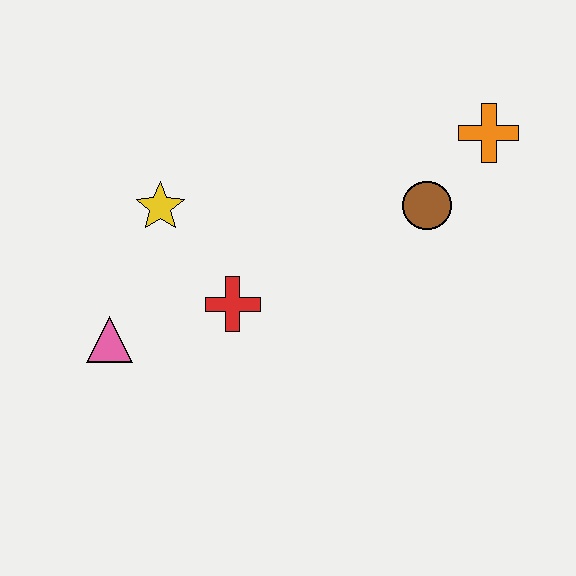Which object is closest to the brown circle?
The orange cross is closest to the brown circle.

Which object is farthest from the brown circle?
The pink triangle is farthest from the brown circle.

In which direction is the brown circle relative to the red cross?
The brown circle is to the right of the red cross.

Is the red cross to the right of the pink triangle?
Yes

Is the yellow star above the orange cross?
No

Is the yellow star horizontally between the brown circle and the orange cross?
No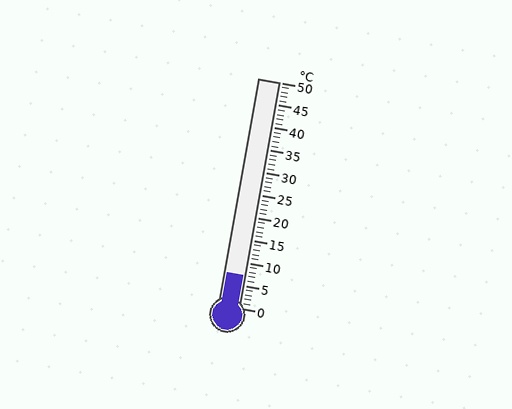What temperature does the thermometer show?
The thermometer shows approximately 7°C.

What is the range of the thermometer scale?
The thermometer scale ranges from 0°C to 50°C.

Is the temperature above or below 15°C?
The temperature is below 15°C.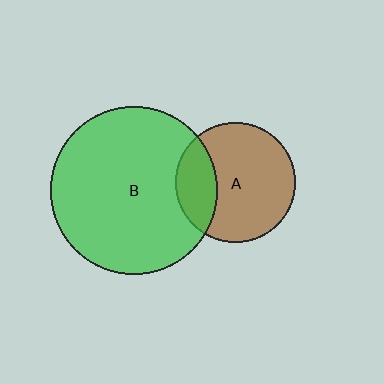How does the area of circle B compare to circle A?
Approximately 2.0 times.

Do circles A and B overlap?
Yes.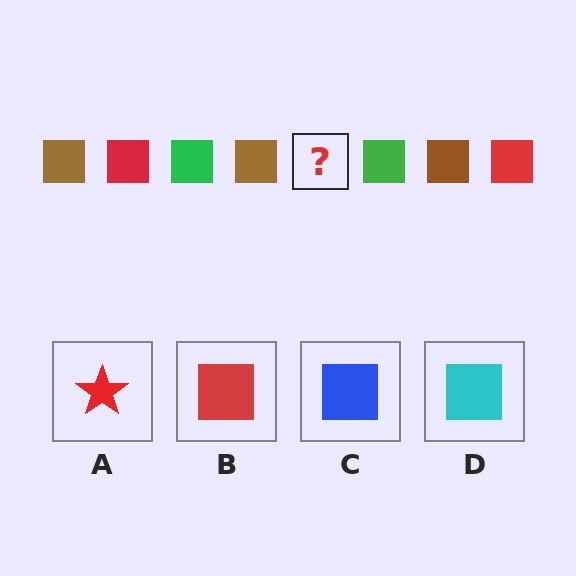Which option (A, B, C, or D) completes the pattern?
B.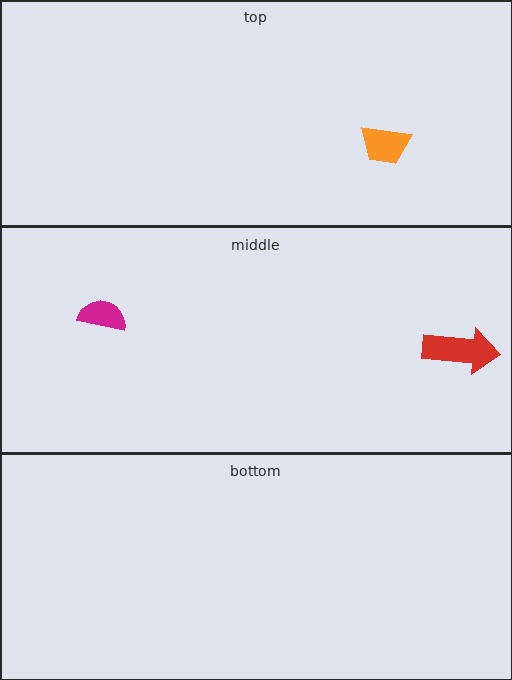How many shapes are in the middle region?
2.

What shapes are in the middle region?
The magenta semicircle, the red arrow.